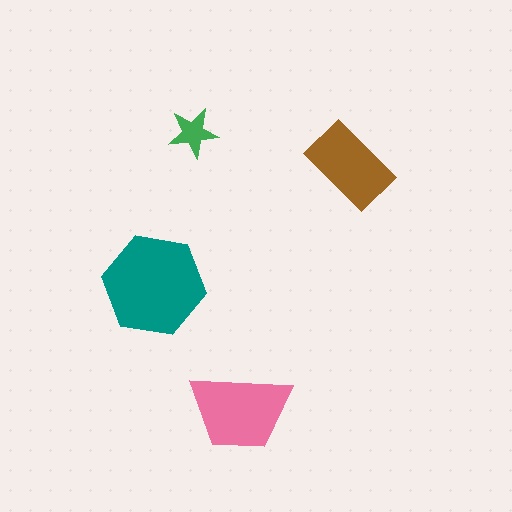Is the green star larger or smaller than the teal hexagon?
Smaller.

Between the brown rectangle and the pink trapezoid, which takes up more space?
The pink trapezoid.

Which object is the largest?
The teal hexagon.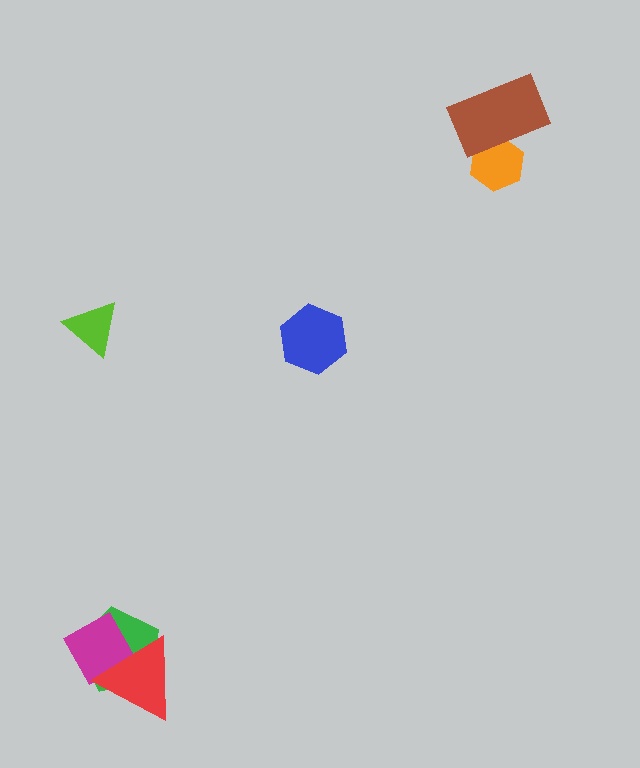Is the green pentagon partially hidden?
Yes, it is partially covered by another shape.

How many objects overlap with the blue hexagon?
0 objects overlap with the blue hexagon.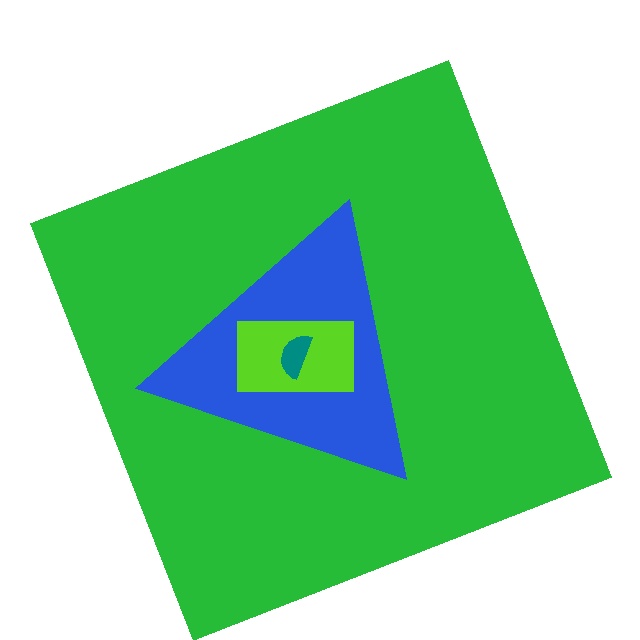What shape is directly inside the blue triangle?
The lime rectangle.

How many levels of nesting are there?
4.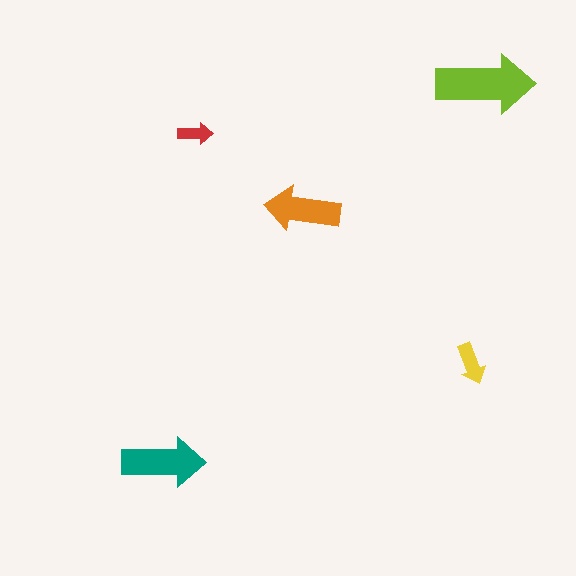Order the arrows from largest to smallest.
the lime one, the teal one, the orange one, the yellow one, the red one.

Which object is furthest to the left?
The teal arrow is leftmost.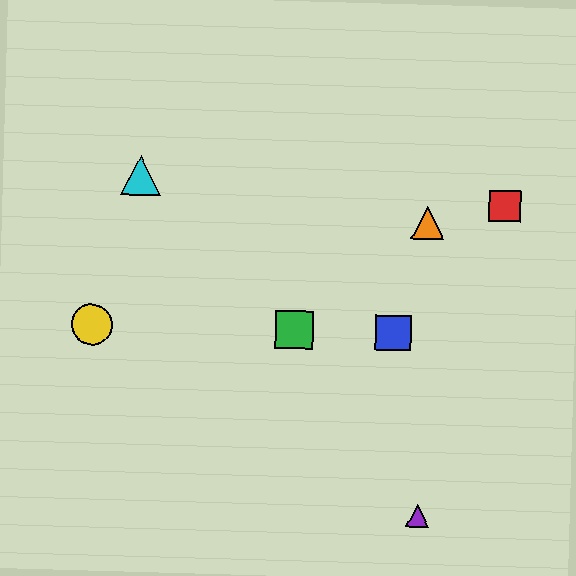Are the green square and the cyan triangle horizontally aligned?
No, the green square is at y≈330 and the cyan triangle is at y≈175.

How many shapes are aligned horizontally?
3 shapes (the blue square, the green square, the yellow circle) are aligned horizontally.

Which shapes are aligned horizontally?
The blue square, the green square, the yellow circle are aligned horizontally.